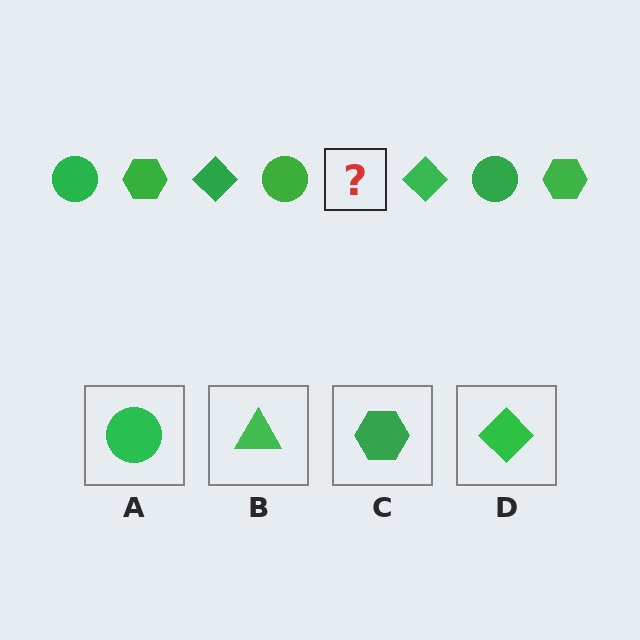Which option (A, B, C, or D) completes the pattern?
C.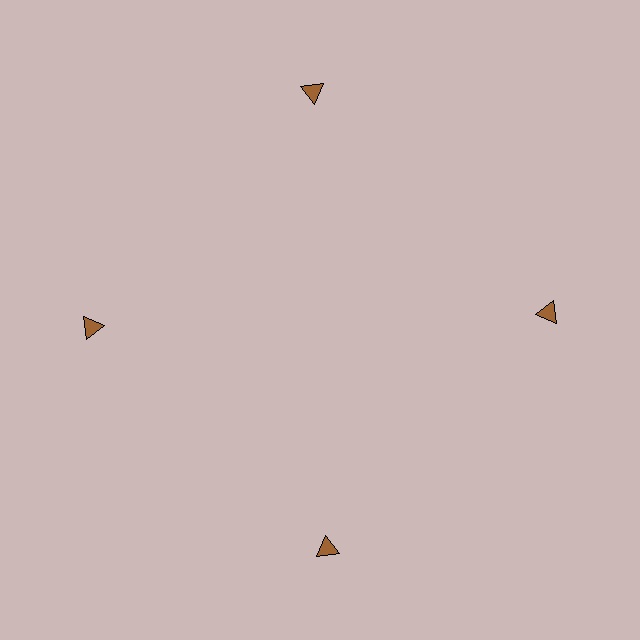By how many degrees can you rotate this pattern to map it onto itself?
The pattern maps onto itself every 90 degrees of rotation.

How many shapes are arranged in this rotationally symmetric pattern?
There are 4 shapes, arranged in 4 groups of 1.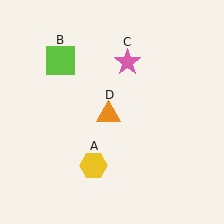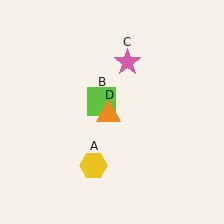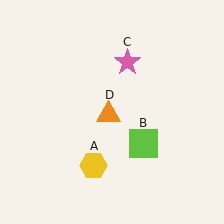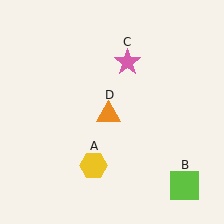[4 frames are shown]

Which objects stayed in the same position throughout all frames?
Yellow hexagon (object A) and pink star (object C) and orange triangle (object D) remained stationary.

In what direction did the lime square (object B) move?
The lime square (object B) moved down and to the right.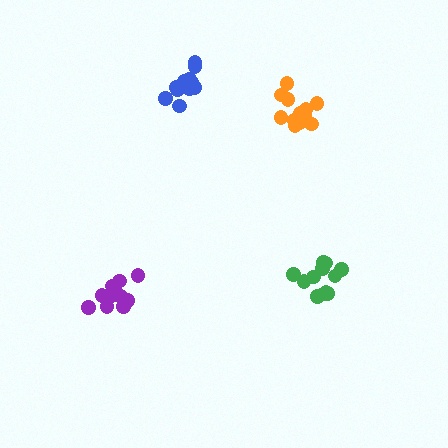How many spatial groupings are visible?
There are 4 spatial groupings.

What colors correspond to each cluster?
The clusters are colored: green, blue, purple, orange.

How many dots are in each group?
Group 1: 12 dots, Group 2: 11 dots, Group 3: 11 dots, Group 4: 13 dots (47 total).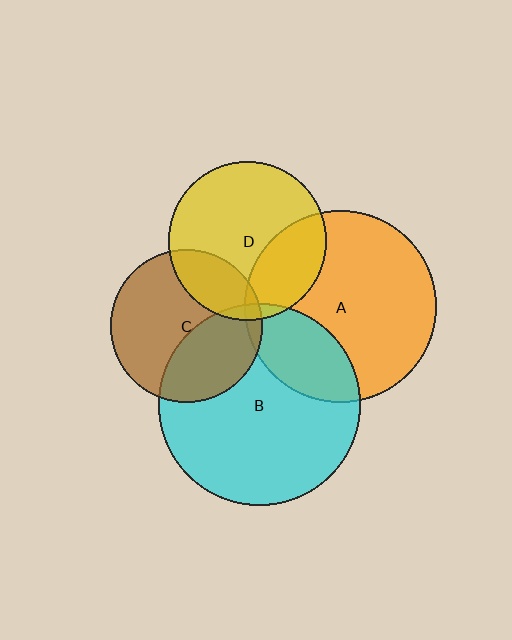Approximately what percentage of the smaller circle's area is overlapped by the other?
Approximately 5%.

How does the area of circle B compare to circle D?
Approximately 1.6 times.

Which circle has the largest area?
Circle B (cyan).